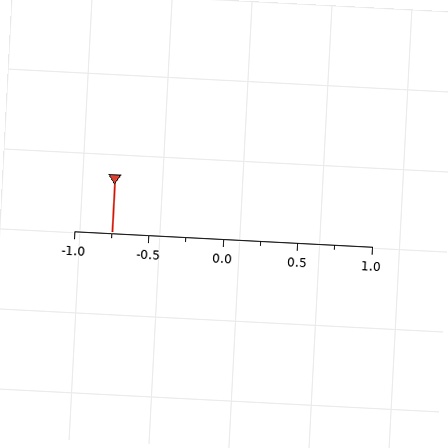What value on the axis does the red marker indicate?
The marker indicates approximately -0.75.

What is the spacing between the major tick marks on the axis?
The major ticks are spaced 0.5 apart.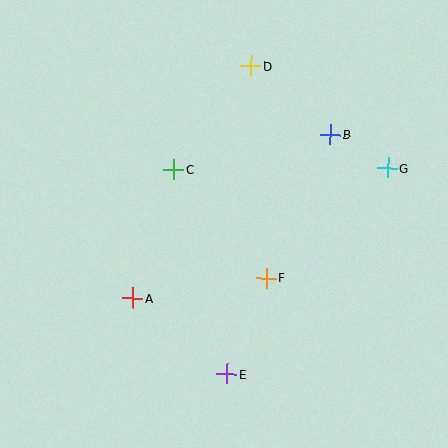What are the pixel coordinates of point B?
Point B is at (330, 135).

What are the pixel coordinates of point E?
Point E is at (227, 374).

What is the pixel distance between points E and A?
The distance between E and A is 121 pixels.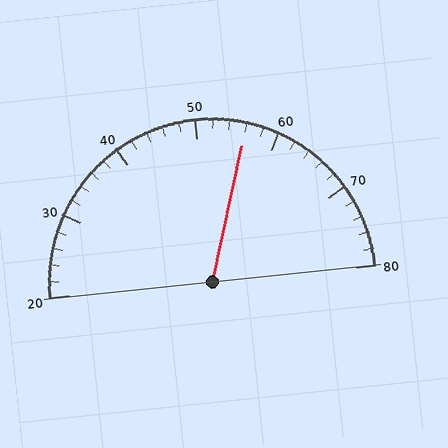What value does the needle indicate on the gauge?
The needle indicates approximately 56.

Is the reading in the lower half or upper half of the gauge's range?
The reading is in the upper half of the range (20 to 80).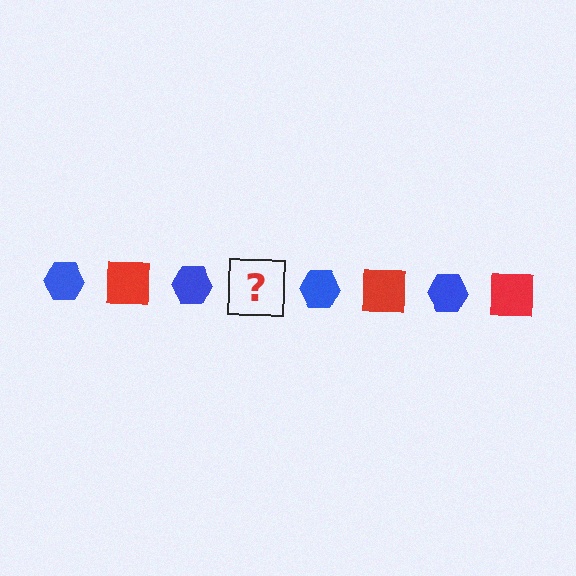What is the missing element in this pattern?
The missing element is a red square.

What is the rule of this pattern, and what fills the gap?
The rule is that the pattern alternates between blue hexagon and red square. The gap should be filled with a red square.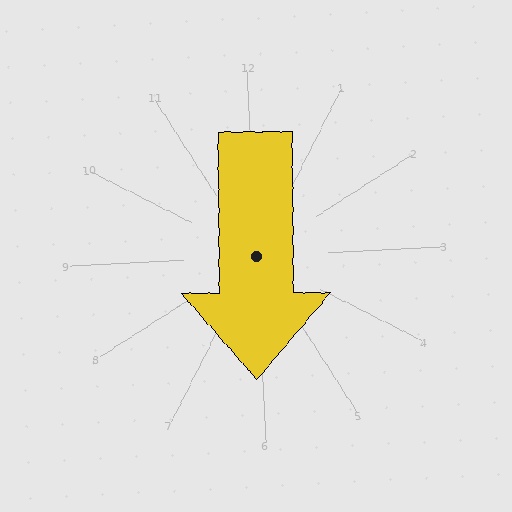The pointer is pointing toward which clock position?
Roughly 6 o'clock.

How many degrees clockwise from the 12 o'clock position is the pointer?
Approximately 183 degrees.